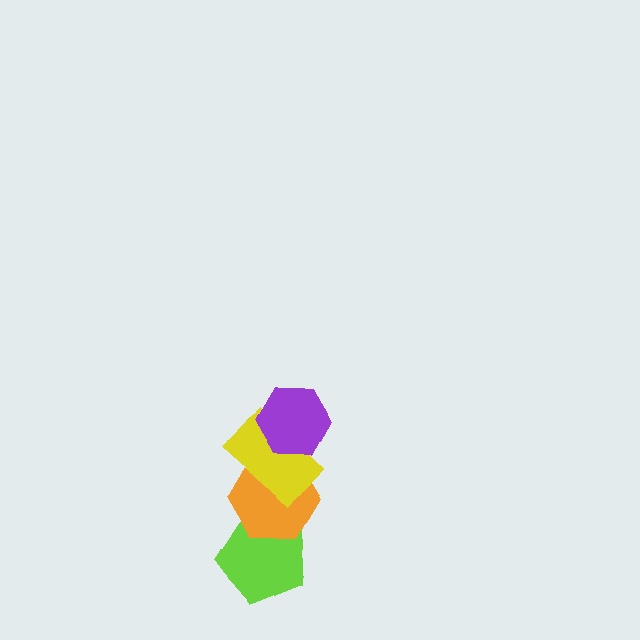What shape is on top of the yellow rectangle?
The purple hexagon is on top of the yellow rectangle.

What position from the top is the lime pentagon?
The lime pentagon is 4th from the top.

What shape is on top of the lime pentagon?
The orange hexagon is on top of the lime pentagon.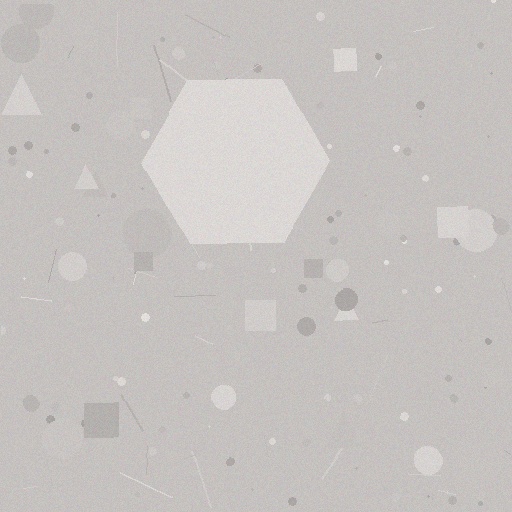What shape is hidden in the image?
A hexagon is hidden in the image.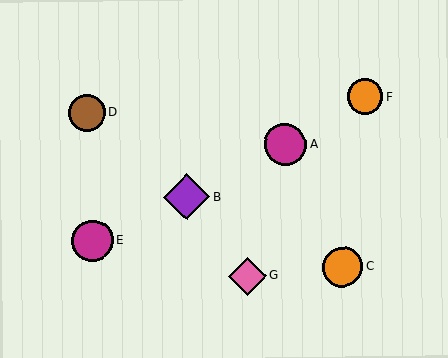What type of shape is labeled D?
Shape D is a brown circle.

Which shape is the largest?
The purple diamond (labeled B) is the largest.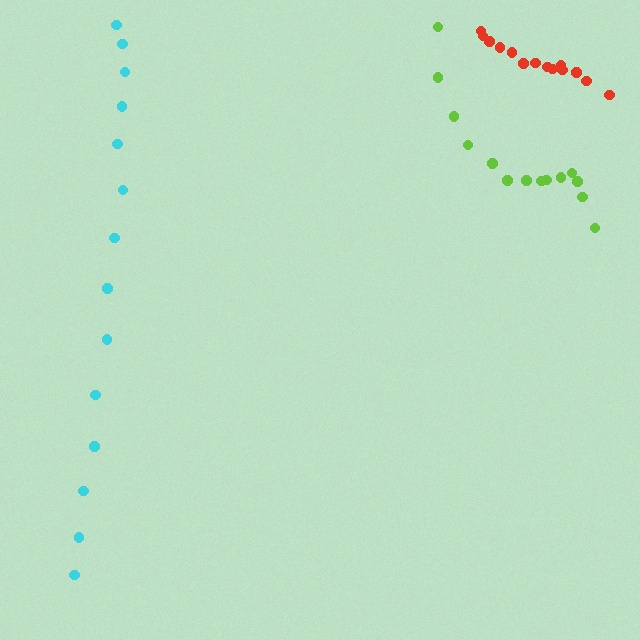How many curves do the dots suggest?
There are 3 distinct paths.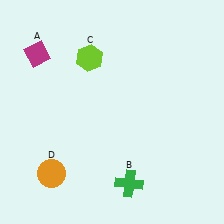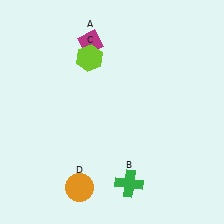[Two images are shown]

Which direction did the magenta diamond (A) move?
The magenta diamond (A) moved right.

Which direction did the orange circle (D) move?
The orange circle (D) moved right.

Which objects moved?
The objects that moved are: the magenta diamond (A), the orange circle (D).